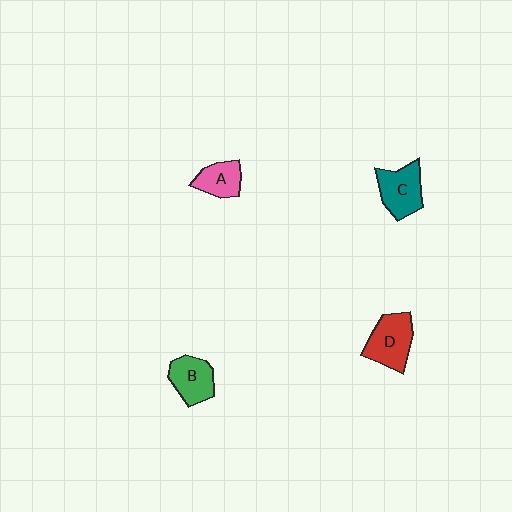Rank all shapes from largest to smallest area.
From largest to smallest: D (red), C (teal), B (green), A (pink).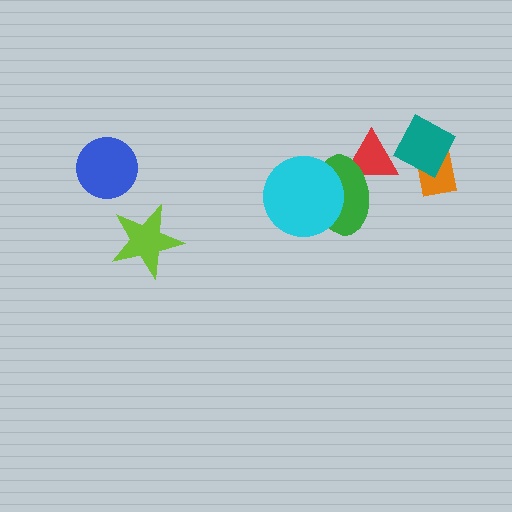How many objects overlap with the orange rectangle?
1 object overlaps with the orange rectangle.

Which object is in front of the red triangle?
The green ellipse is in front of the red triangle.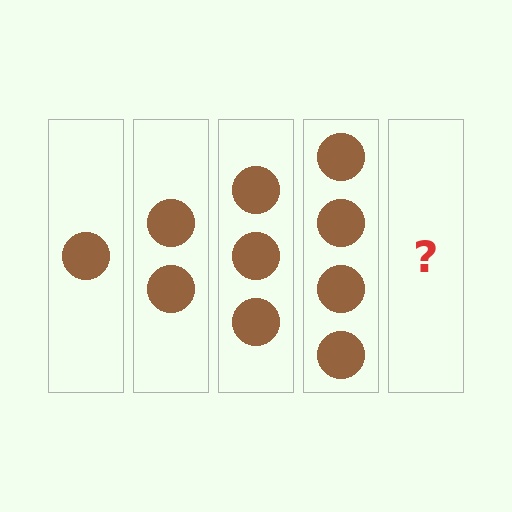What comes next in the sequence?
The next element should be 5 circles.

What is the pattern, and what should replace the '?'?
The pattern is that each step adds one more circle. The '?' should be 5 circles.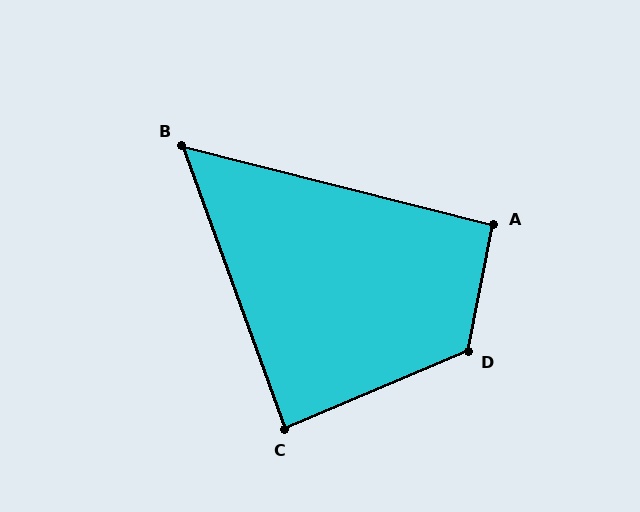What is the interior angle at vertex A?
Approximately 93 degrees (approximately right).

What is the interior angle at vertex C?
Approximately 87 degrees (approximately right).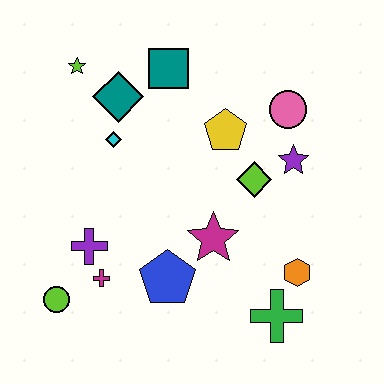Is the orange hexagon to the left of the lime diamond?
No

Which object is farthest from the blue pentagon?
The lime star is farthest from the blue pentagon.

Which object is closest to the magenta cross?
The purple cross is closest to the magenta cross.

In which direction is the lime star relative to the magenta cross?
The lime star is above the magenta cross.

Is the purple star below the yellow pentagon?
Yes